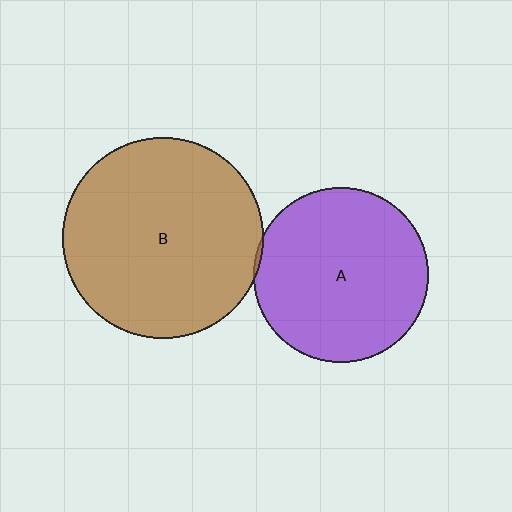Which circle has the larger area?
Circle B (brown).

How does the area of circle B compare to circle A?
Approximately 1.3 times.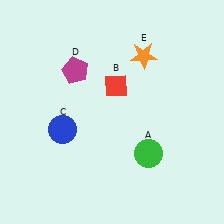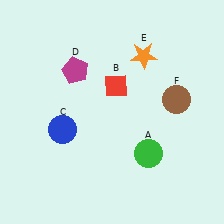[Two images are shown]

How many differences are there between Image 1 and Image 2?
There is 1 difference between the two images.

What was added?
A brown circle (F) was added in Image 2.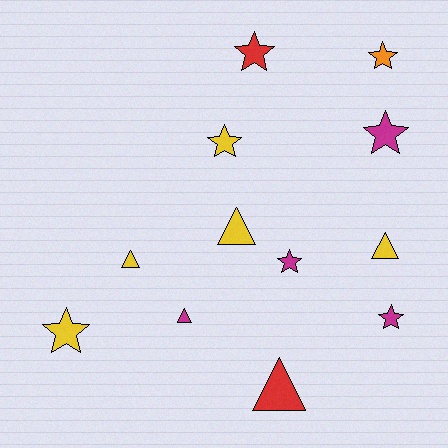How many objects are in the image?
There are 12 objects.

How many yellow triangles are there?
There are 3 yellow triangles.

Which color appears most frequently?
Yellow, with 5 objects.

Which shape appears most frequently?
Star, with 7 objects.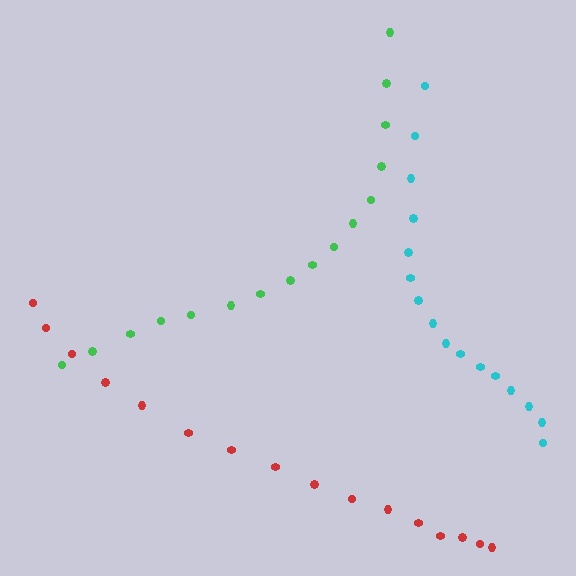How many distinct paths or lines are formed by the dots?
There are 3 distinct paths.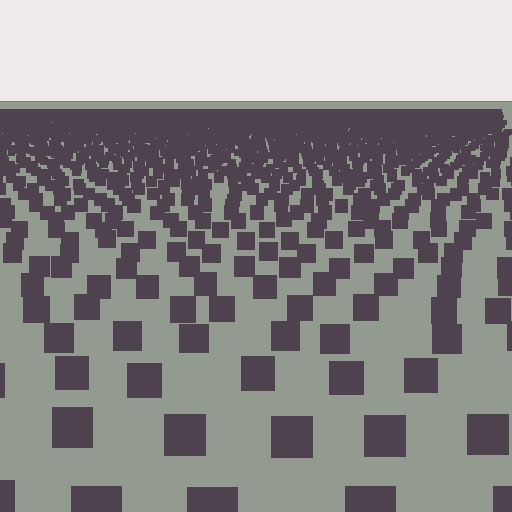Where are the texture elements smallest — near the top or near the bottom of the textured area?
Near the top.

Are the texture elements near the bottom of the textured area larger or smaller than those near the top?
Larger. Near the bottom, elements are closer to the viewer and appear at a bigger on-screen size.